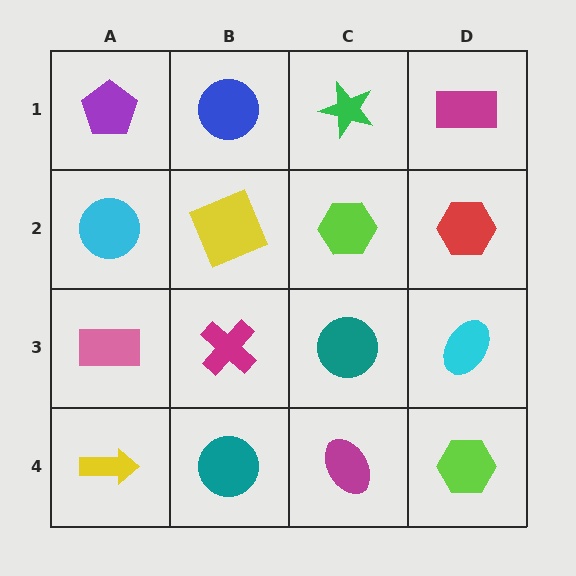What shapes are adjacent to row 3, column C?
A lime hexagon (row 2, column C), a magenta ellipse (row 4, column C), a magenta cross (row 3, column B), a cyan ellipse (row 3, column D).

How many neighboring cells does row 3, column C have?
4.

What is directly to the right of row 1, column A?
A blue circle.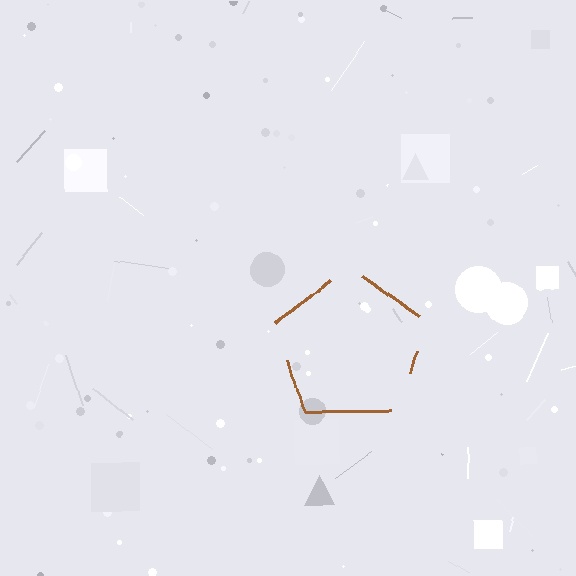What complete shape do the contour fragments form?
The contour fragments form a pentagon.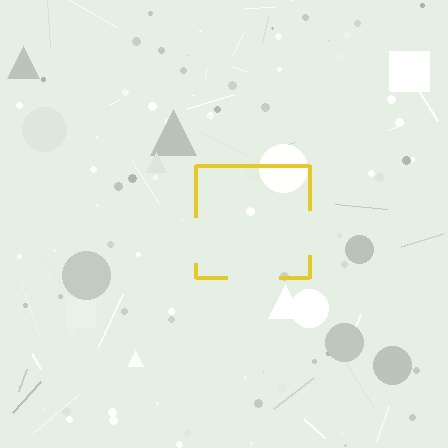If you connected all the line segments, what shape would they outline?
They would outline a square.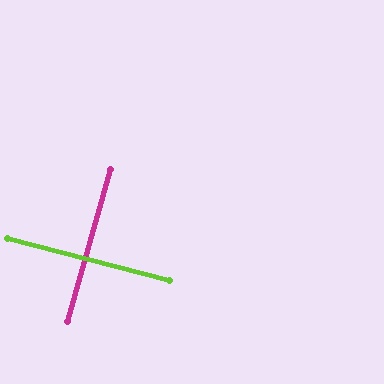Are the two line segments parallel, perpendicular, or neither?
Perpendicular — they meet at approximately 89°.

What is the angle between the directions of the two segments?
Approximately 89 degrees.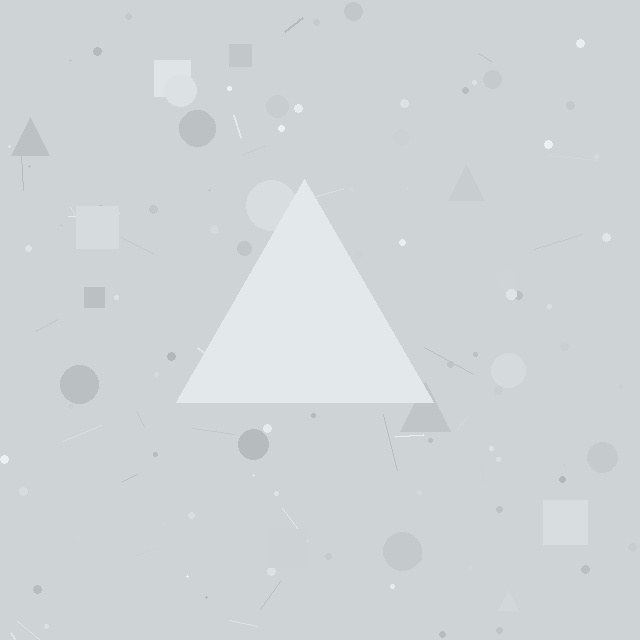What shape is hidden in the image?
A triangle is hidden in the image.